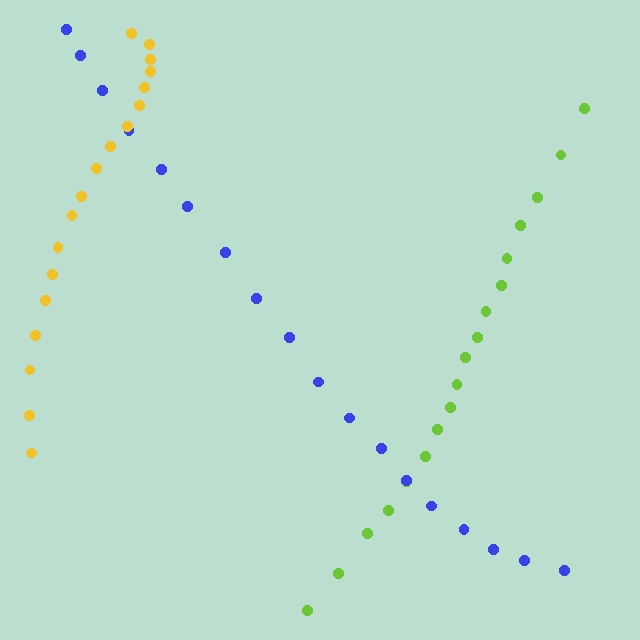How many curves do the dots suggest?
There are 3 distinct paths.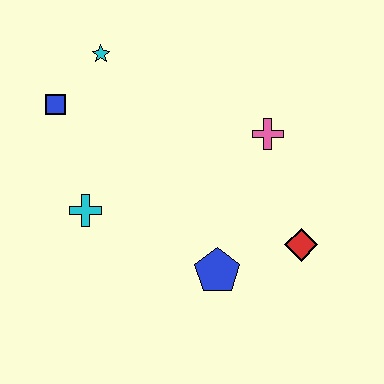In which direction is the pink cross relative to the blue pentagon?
The pink cross is above the blue pentagon.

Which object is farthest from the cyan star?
The red diamond is farthest from the cyan star.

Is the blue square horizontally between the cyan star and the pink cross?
No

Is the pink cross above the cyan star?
No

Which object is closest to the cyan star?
The blue square is closest to the cyan star.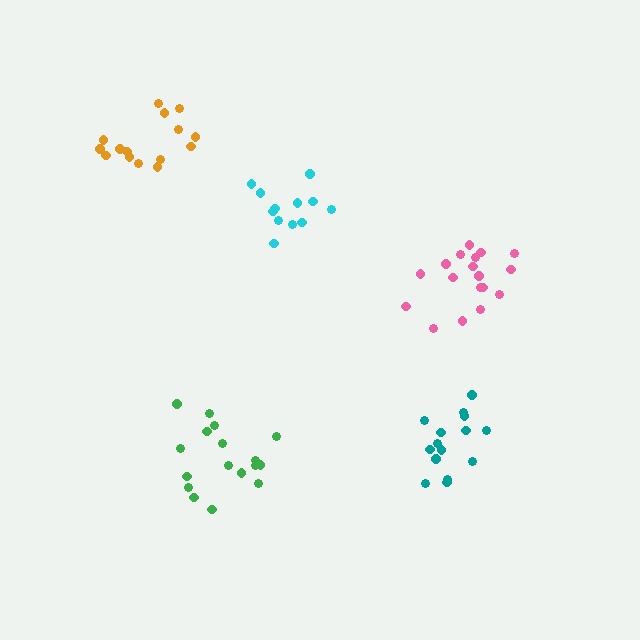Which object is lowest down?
The teal cluster is bottommost.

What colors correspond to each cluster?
The clusters are colored: teal, orange, green, pink, cyan.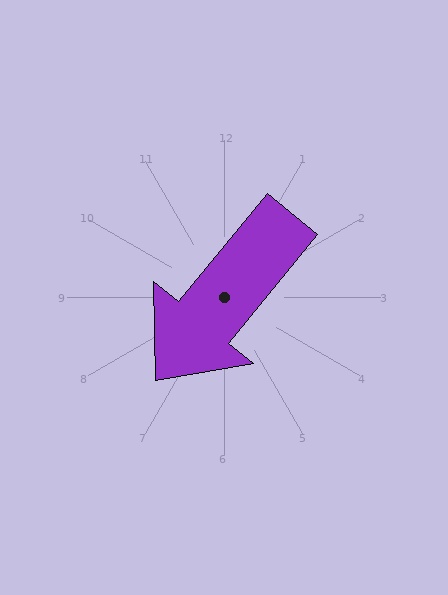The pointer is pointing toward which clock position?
Roughly 7 o'clock.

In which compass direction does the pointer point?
Southwest.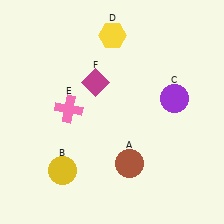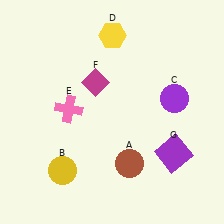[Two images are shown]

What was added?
A purple square (G) was added in Image 2.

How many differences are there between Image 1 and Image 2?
There is 1 difference between the two images.